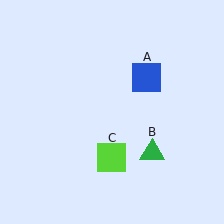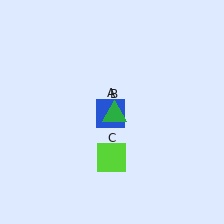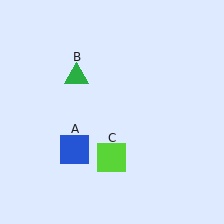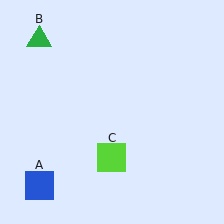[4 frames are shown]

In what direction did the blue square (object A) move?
The blue square (object A) moved down and to the left.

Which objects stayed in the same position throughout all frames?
Lime square (object C) remained stationary.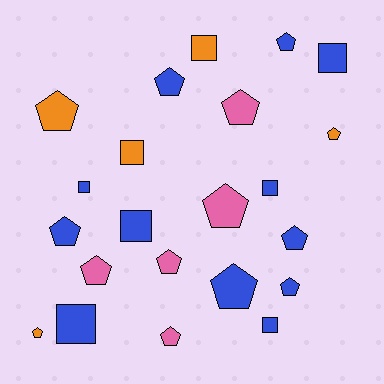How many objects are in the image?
There are 22 objects.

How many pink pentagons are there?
There are 5 pink pentagons.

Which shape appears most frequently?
Pentagon, with 14 objects.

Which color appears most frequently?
Blue, with 12 objects.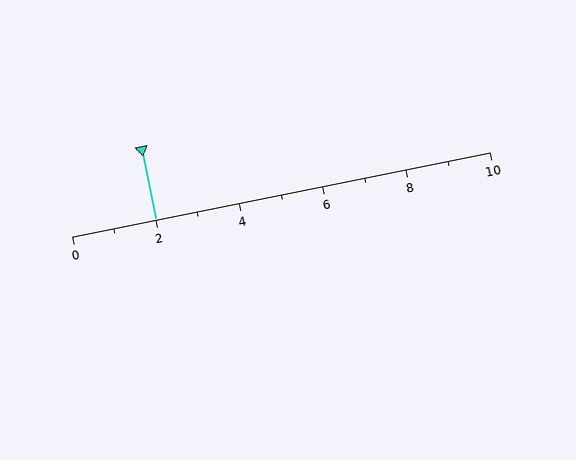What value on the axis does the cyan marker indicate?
The marker indicates approximately 2.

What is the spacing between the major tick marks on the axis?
The major ticks are spaced 2 apart.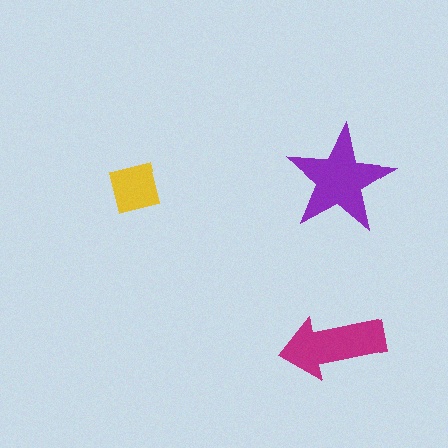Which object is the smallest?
The yellow square.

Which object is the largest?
The purple star.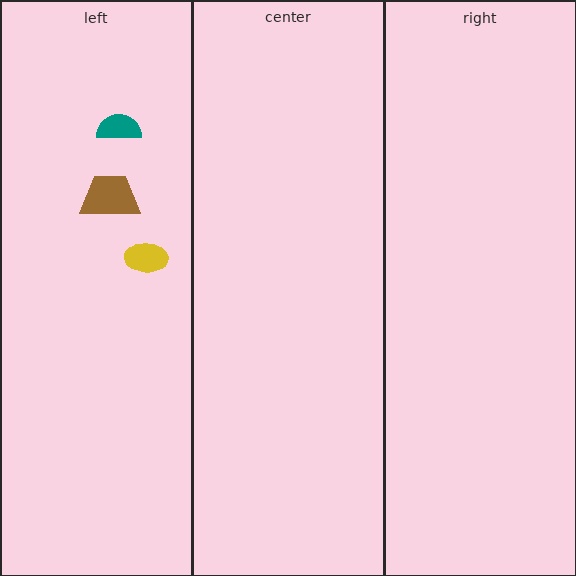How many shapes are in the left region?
3.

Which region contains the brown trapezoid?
The left region.